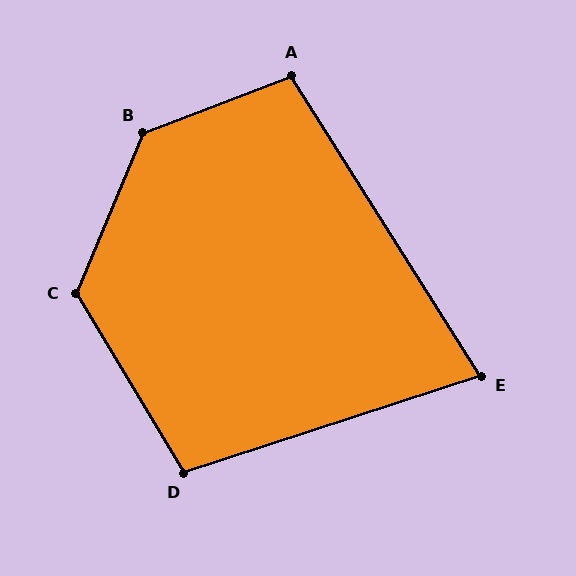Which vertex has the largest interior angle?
B, at approximately 134 degrees.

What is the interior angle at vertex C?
Approximately 126 degrees (obtuse).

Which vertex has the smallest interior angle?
E, at approximately 76 degrees.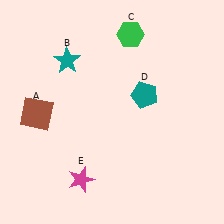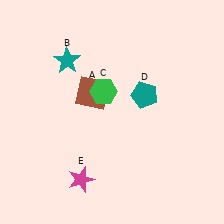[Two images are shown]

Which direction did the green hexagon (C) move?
The green hexagon (C) moved down.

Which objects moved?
The objects that moved are: the brown square (A), the green hexagon (C).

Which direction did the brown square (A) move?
The brown square (A) moved right.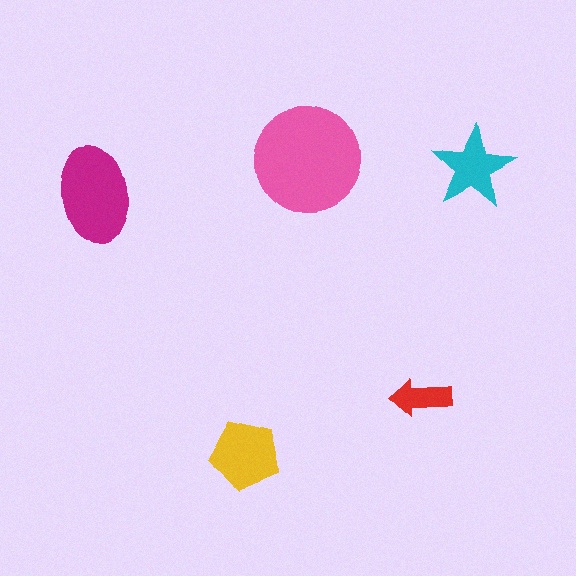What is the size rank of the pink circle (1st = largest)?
1st.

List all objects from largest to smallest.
The pink circle, the magenta ellipse, the yellow pentagon, the cyan star, the red arrow.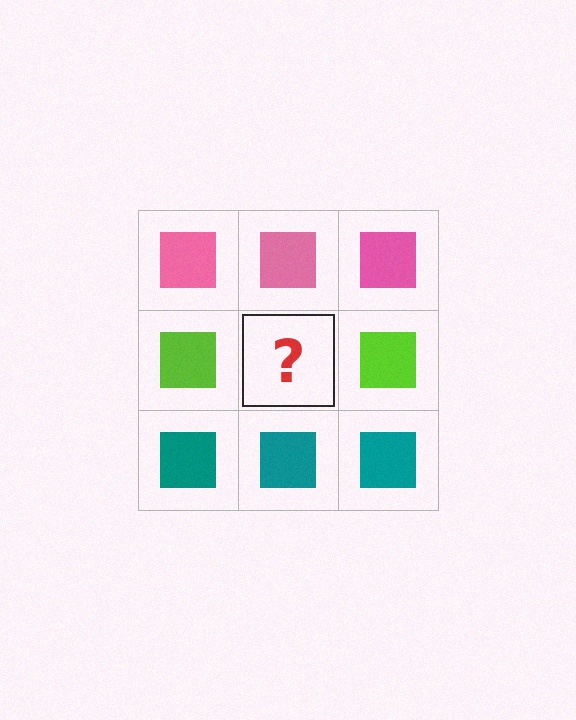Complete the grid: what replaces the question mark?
The question mark should be replaced with a lime square.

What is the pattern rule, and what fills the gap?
The rule is that each row has a consistent color. The gap should be filled with a lime square.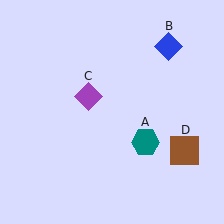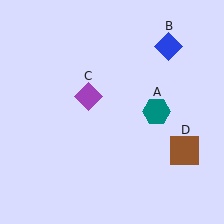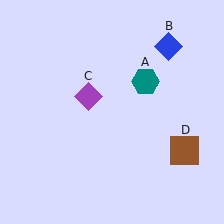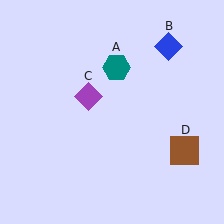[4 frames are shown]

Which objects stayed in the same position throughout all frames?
Blue diamond (object B) and purple diamond (object C) and brown square (object D) remained stationary.